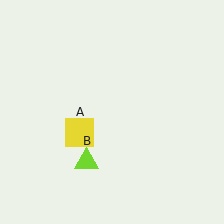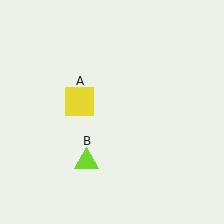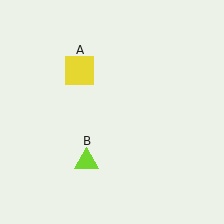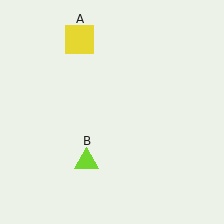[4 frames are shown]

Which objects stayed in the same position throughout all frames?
Lime triangle (object B) remained stationary.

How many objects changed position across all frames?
1 object changed position: yellow square (object A).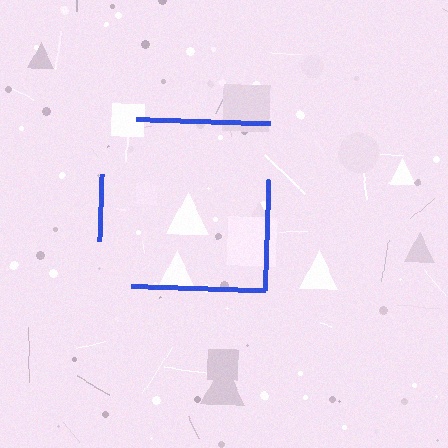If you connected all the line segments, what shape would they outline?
They would outline a square.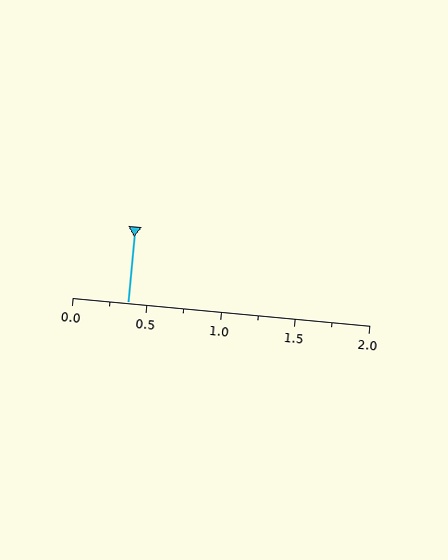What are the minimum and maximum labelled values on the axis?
The axis runs from 0.0 to 2.0.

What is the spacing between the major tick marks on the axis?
The major ticks are spaced 0.5 apart.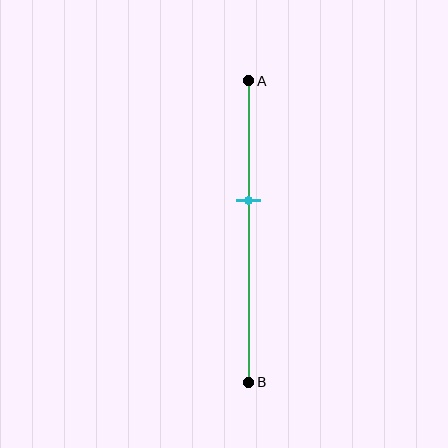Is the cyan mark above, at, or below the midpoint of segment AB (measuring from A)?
The cyan mark is above the midpoint of segment AB.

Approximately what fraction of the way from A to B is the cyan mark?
The cyan mark is approximately 40% of the way from A to B.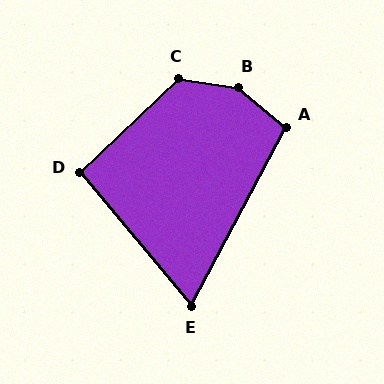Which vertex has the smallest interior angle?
E, at approximately 68 degrees.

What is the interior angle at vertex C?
Approximately 128 degrees (obtuse).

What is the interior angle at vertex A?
Approximately 102 degrees (obtuse).